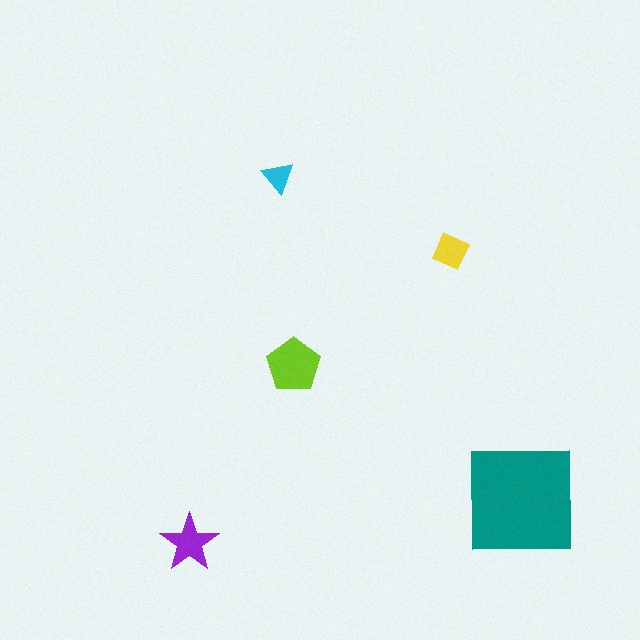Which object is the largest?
The teal square.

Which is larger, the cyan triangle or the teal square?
The teal square.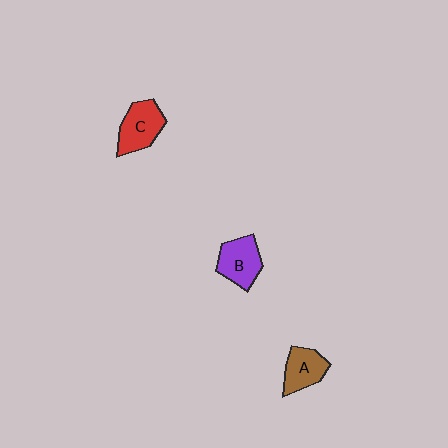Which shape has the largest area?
Shape C (red).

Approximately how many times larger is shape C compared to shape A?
Approximately 1.2 times.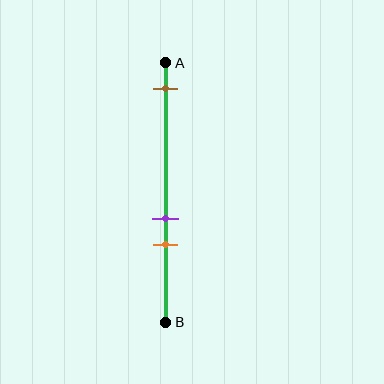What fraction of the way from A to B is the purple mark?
The purple mark is approximately 60% (0.6) of the way from A to B.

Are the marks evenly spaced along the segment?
No, the marks are not evenly spaced.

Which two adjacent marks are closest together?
The purple and orange marks are the closest adjacent pair.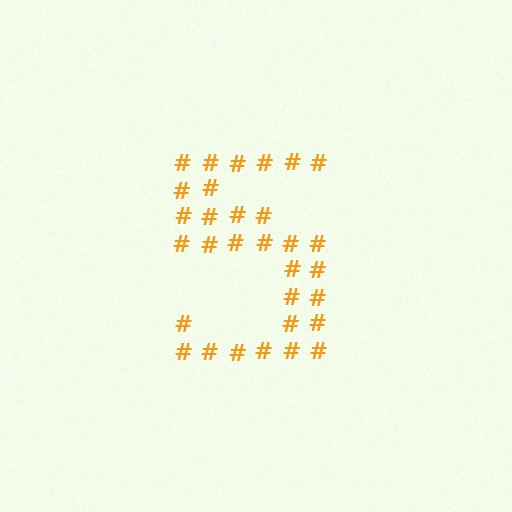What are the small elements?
The small elements are hash symbols.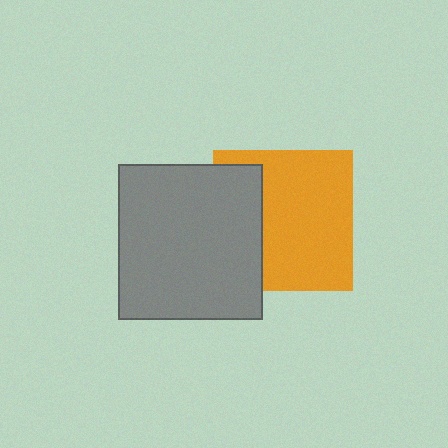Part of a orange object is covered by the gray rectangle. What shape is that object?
It is a square.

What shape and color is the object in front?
The object in front is a gray rectangle.